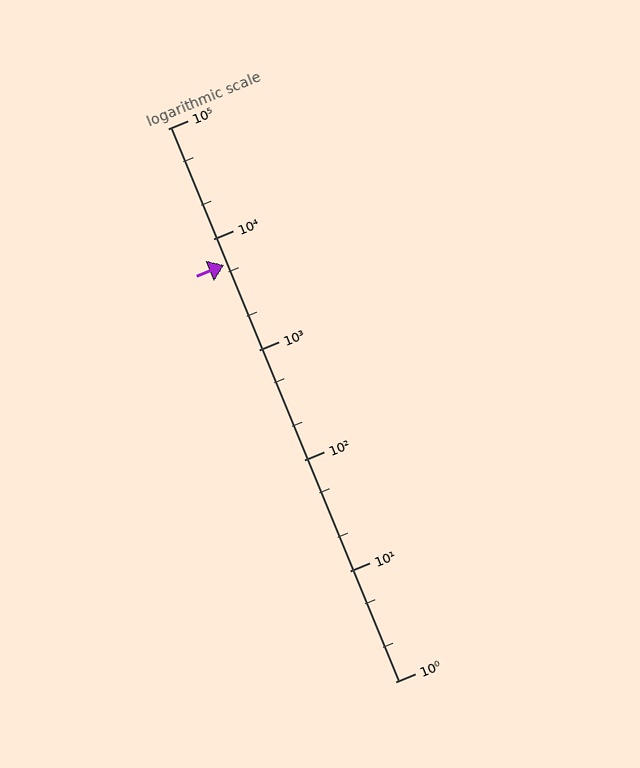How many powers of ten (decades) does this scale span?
The scale spans 5 decades, from 1 to 100000.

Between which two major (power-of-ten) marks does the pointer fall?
The pointer is between 1000 and 10000.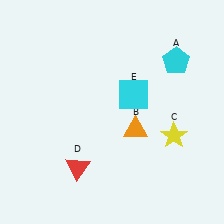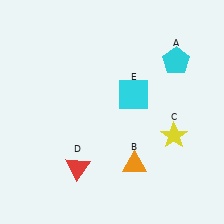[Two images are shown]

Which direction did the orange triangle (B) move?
The orange triangle (B) moved down.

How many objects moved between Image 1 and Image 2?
1 object moved between the two images.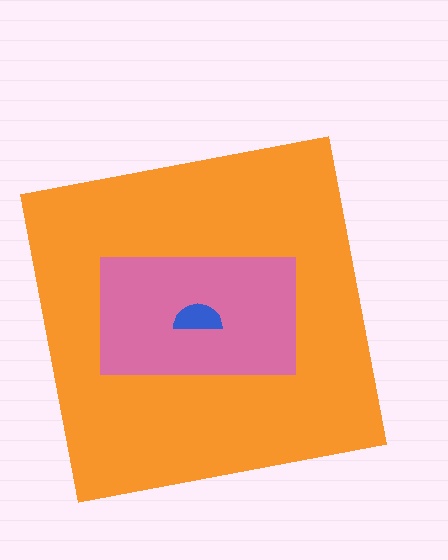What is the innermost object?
The blue semicircle.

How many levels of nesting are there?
3.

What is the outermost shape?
The orange square.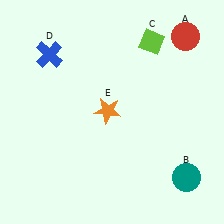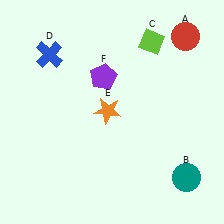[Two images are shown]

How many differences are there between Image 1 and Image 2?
There is 1 difference between the two images.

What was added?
A purple pentagon (F) was added in Image 2.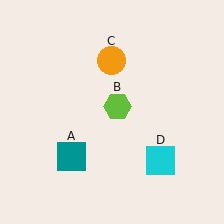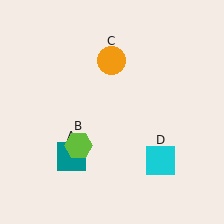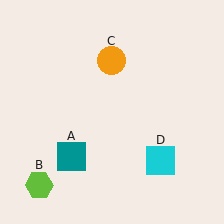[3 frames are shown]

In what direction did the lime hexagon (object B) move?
The lime hexagon (object B) moved down and to the left.